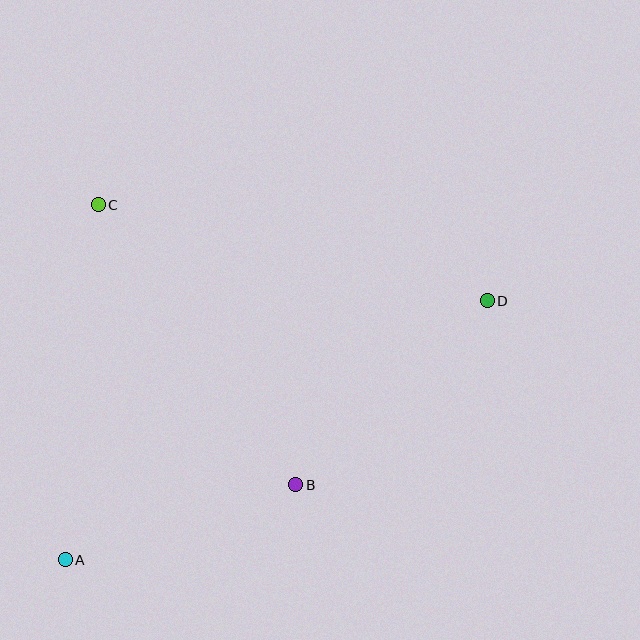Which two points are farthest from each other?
Points A and D are farthest from each other.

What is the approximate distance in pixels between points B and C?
The distance between B and C is approximately 343 pixels.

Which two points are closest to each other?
Points A and B are closest to each other.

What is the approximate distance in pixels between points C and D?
The distance between C and D is approximately 400 pixels.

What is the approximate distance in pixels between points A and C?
The distance between A and C is approximately 356 pixels.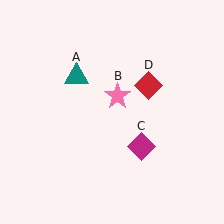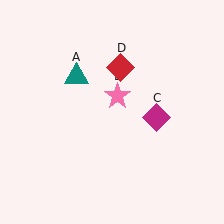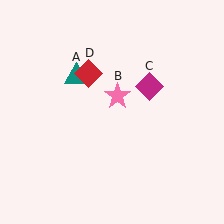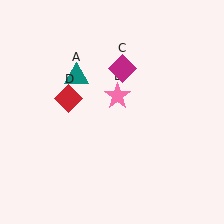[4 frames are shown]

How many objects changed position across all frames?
2 objects changed position: magenta diamond (object C), red diamond (object D).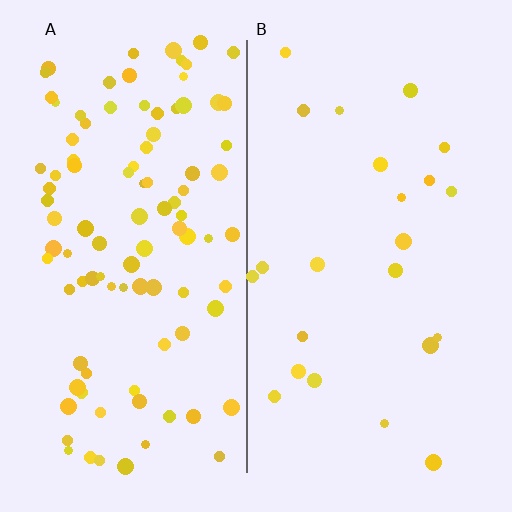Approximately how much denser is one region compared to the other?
Approximately 4.3× — region A over region B.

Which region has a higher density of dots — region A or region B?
A (the left).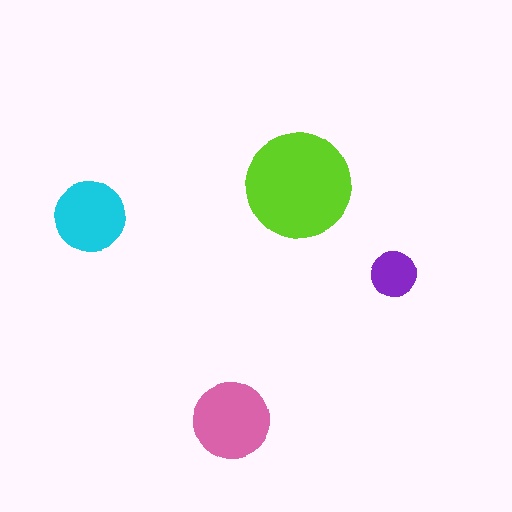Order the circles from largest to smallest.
the lime one, the pink one, the cyan one, the purple one.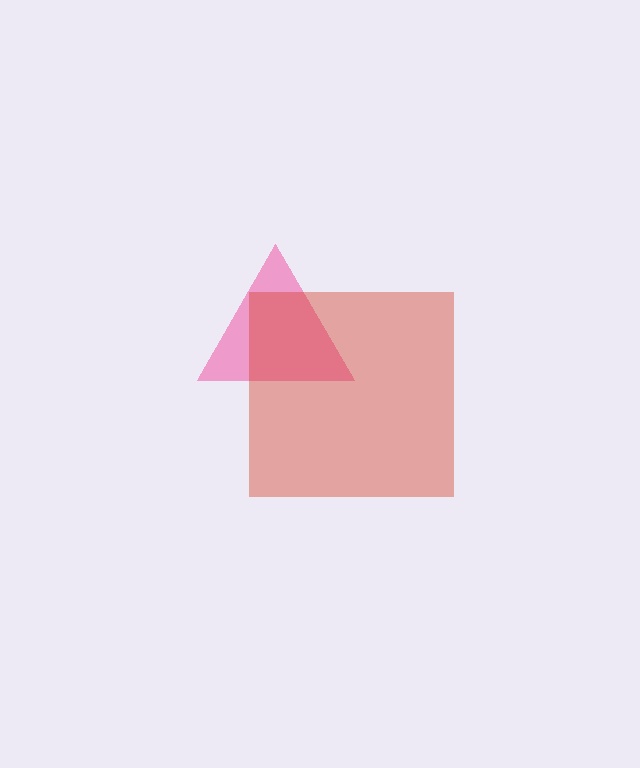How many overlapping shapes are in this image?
There are 2 overlapping shapes in the image.